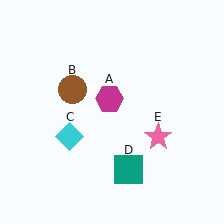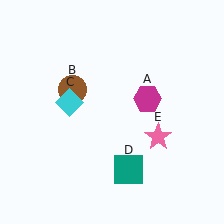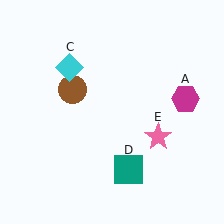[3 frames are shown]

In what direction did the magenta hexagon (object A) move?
The magenta hexagon (object A) moved right.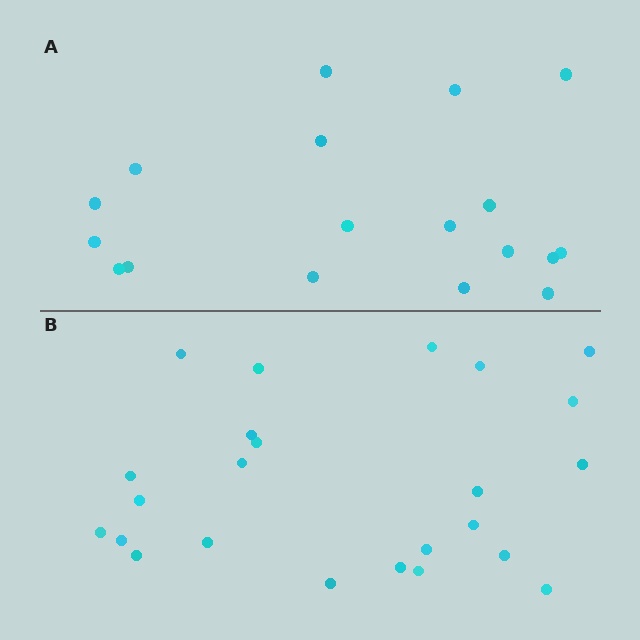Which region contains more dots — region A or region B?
Region B (the bottom region) has more dots.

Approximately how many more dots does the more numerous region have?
Region B has about 6 more dots than region A.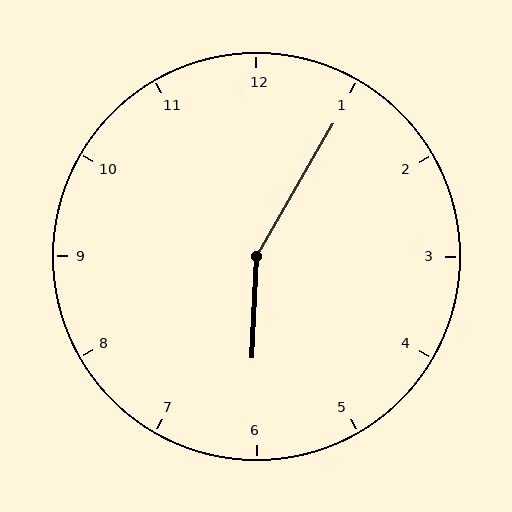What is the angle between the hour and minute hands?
Approximately 152 degrees.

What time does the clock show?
6:05.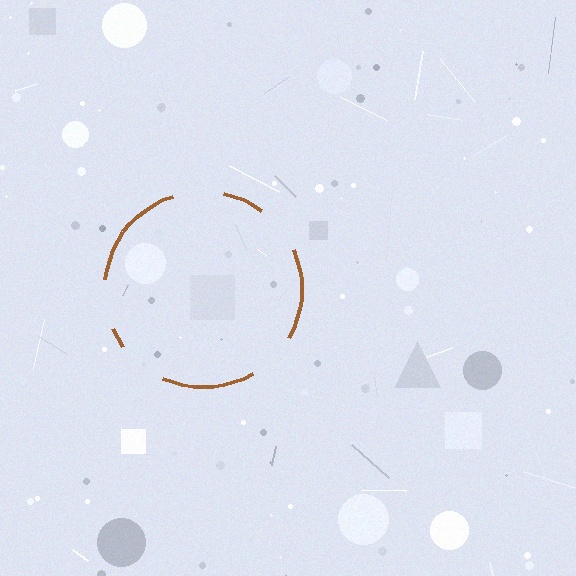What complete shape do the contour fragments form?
The contour fragments form a circle.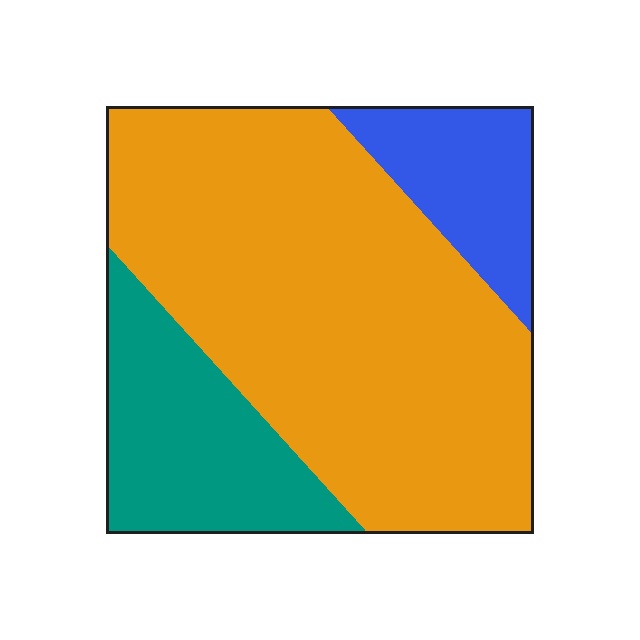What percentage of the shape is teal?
Teal covers about 20% of the shape.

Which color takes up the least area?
Blue, at roughly 15%.